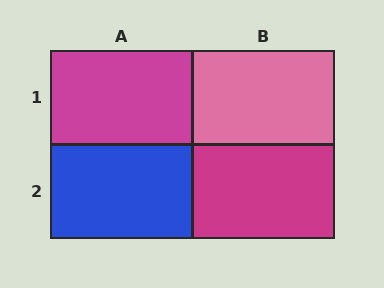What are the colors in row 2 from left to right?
Blue, magenta.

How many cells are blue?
1 cell is blue.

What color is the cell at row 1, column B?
Pink.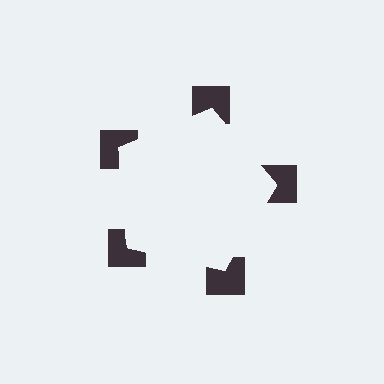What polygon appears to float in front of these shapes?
An illusory pentagon — its edges are inferred from the aligned wedge cuts in the notched squares, not physically drawn.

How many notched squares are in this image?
There are 5 — one at each vertex of the illusory pentagon.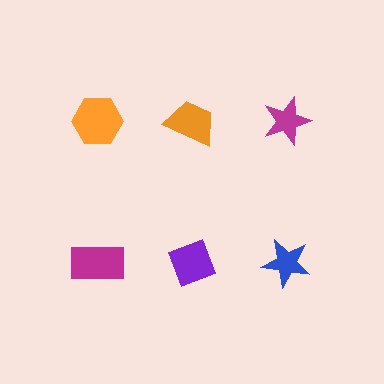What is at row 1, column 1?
An orange hexagon.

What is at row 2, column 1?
A magenta rectangle.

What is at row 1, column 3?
A magenta star.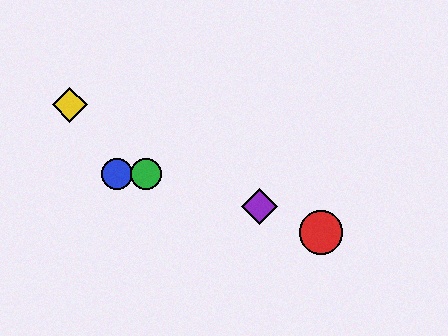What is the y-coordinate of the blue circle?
The blue circle is at y≈174.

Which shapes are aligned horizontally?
The blue circle, the green circle are aligned horizontally.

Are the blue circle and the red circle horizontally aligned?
No, the blue circle is at y≈174 and the red circle is at y≈232.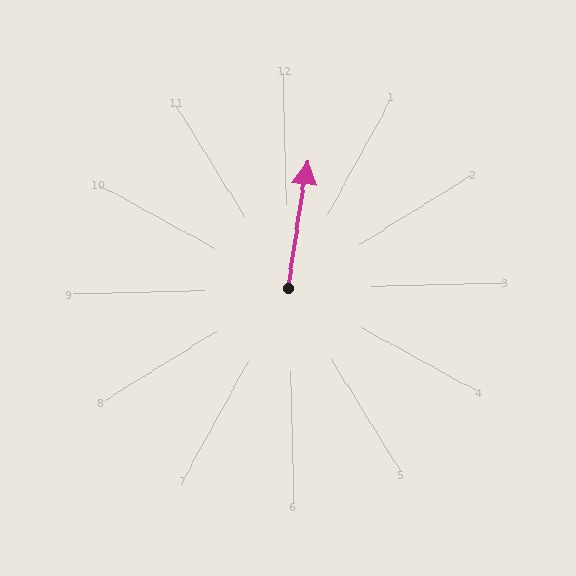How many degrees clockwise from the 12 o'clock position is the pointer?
Approximately 10 degrees.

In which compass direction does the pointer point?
North.